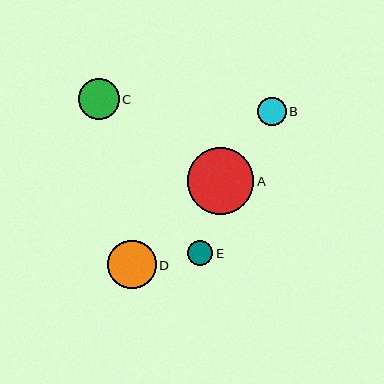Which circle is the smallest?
Circle E is the smallest with a size of approximately 25 pixels.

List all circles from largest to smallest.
From largest to smallest: A, D, C, B, E.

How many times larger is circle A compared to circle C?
Circle A is approximately 1.6 times the size of circle C.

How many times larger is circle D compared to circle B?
Circle D is approximately 1.7 times the size of circle B.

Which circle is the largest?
Circle A is the largest with a size of approximately 66 pixels.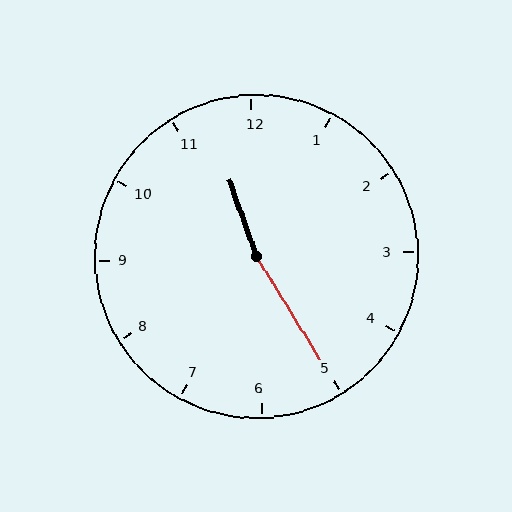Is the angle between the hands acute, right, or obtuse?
It is obtuse.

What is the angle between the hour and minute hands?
Approximately 168 degrees.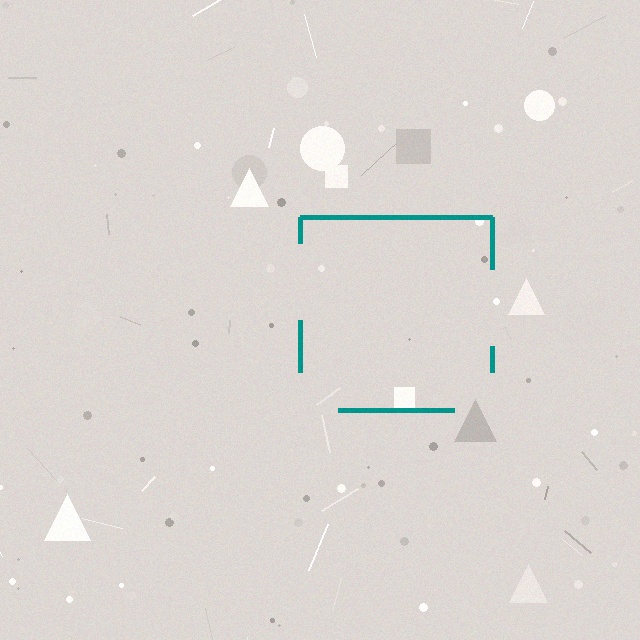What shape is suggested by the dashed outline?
The dashed outline suggests a square.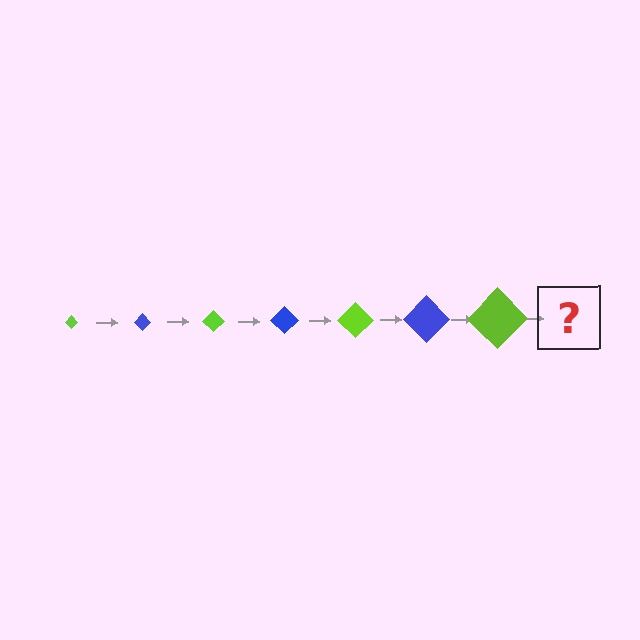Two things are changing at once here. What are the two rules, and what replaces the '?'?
The two rules are that the diamond grows larger each step and the color cycles through lime and blue. The '?' should be a blue diamond, larger than the previous one.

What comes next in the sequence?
The next element should be a blue diamond, larger than the previous one.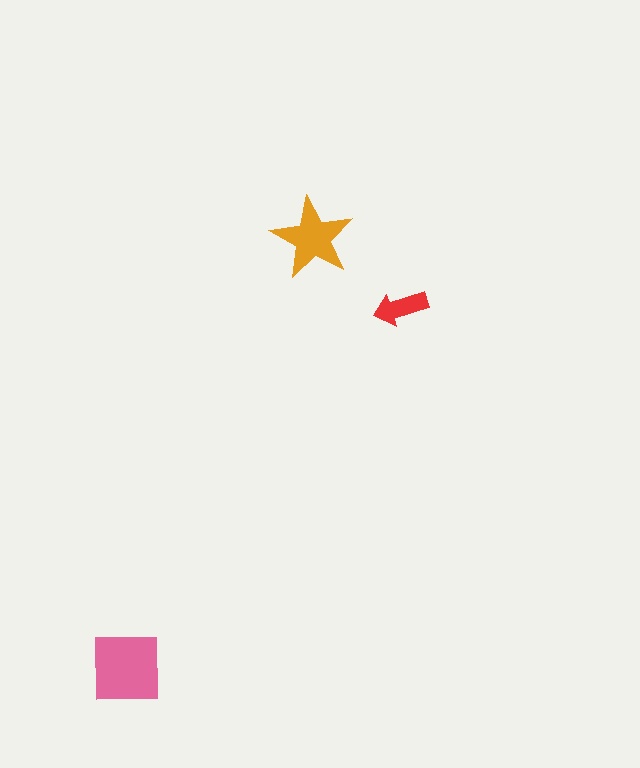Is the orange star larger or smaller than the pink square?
Smaller.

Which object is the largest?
The pink square.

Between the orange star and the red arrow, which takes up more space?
The orange star.